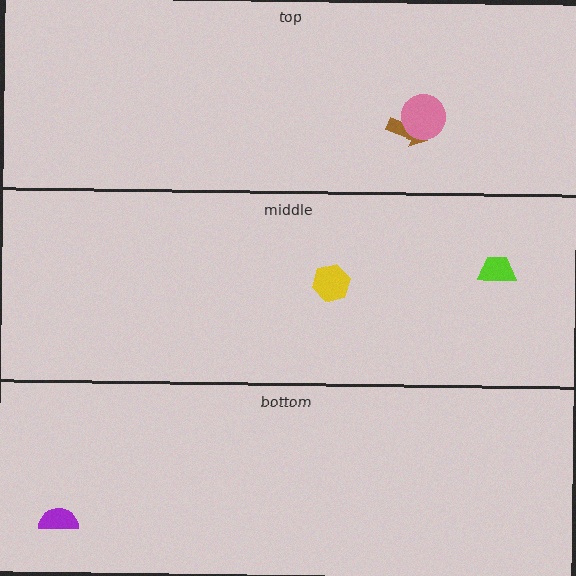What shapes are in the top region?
The brown arrow, the pink circle.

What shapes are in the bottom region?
The purple semicircle.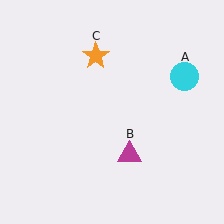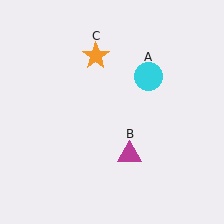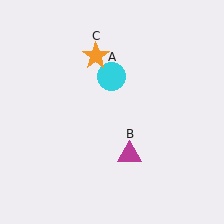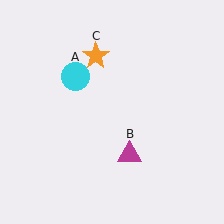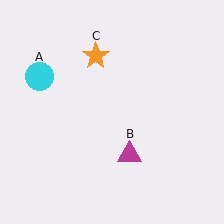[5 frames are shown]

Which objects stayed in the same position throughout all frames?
Magenta triangle (object B) and orange star (object C) remained stationary.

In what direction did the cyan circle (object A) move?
The cyan circle (object A) moved left.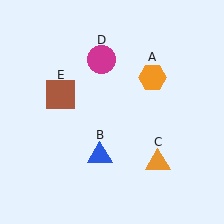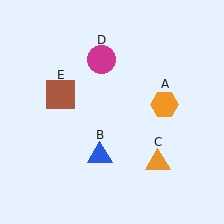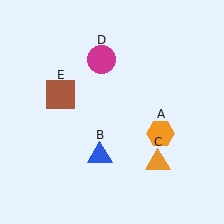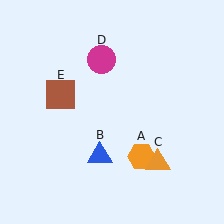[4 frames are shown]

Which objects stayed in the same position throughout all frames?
Blue triangle (object B) and orange triangle (object C) and magenta circle (object D) and brown square (object E) remained stationary.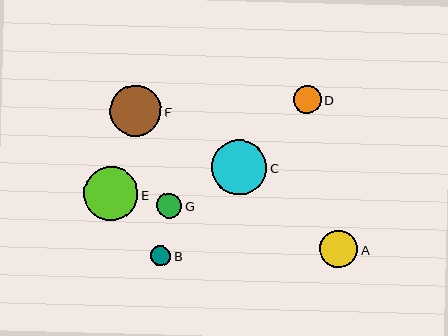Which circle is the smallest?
Circle B is the smallest with a size of approximately 20 pixels.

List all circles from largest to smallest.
From largest to smallest: C, E, F, A, D, G, B.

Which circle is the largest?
Circle C is the largest with a size of approximately 55 pixels.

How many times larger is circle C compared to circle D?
Circle C is approximately 2.0 times the size of circle D.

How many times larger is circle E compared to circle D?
Circle E is approximately 1.9 times the size of circle D.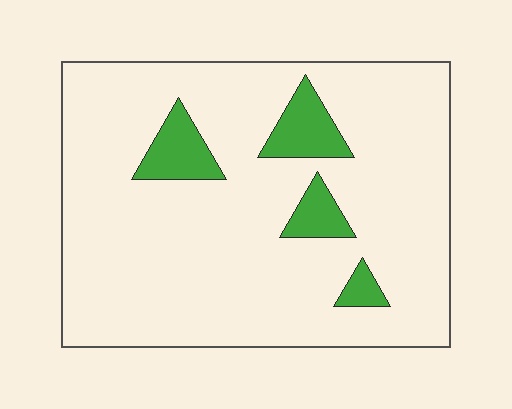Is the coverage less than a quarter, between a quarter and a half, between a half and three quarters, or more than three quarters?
Less than a quarter.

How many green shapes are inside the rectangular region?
4.